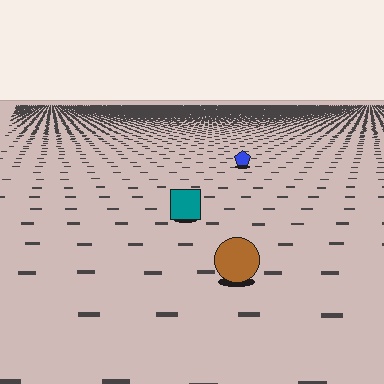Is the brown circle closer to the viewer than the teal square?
Yes. The brown circle is closer — you can tell from the texture gradient: the ground texture is coarser near it.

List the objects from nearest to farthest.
From nearest to farthest: the brown circle, the teal square, the blue pentagon.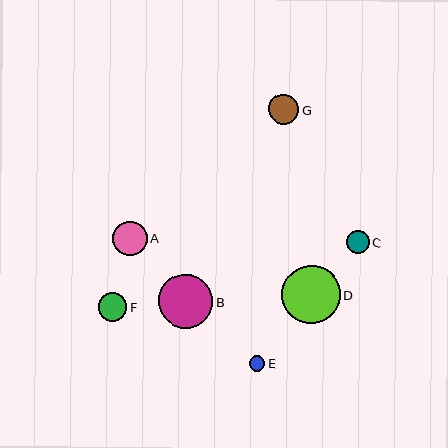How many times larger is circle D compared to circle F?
Circle D is approximately 2.1 times the size of circle F.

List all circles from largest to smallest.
From largest to smallest: D, B, A, G, F, C, E.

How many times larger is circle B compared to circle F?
Circle B is approximately 1.9 times the size of circle F.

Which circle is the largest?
Circle D is the largest with a size of approximately 59 pixels.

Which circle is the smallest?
Circle E is the smallest with a size of approximately 16 pixels.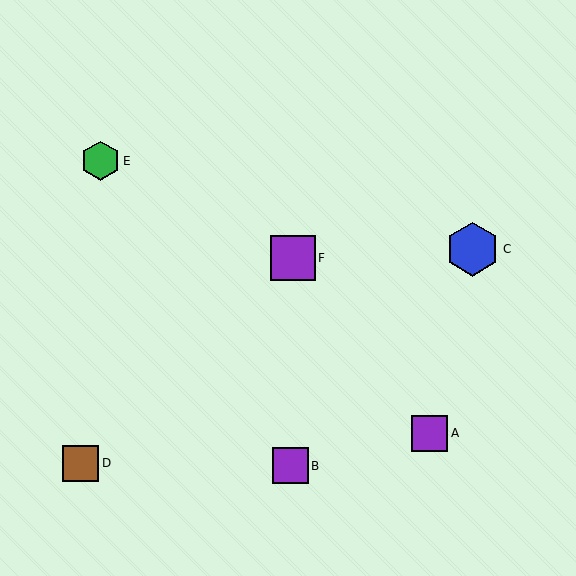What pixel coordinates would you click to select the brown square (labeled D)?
Click at (80, 463) to select the brown square D.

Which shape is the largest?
The blue hexagon (labeled C) is the largest.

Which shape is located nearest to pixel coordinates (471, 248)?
The blue hexagon (labeled C) at (473, 249) is nearest to that location.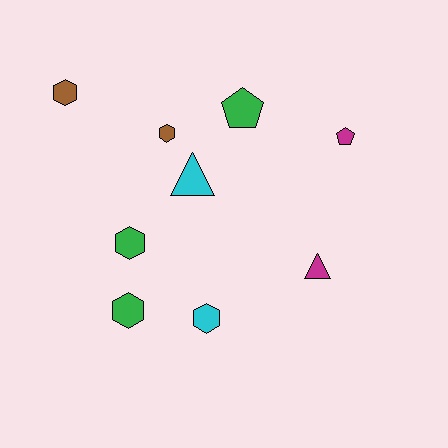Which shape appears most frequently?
Hexagon, with 5 objects.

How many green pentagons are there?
There is 1 green pentagon.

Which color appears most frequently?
Green, with 3 objects.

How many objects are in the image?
There are 9 objects.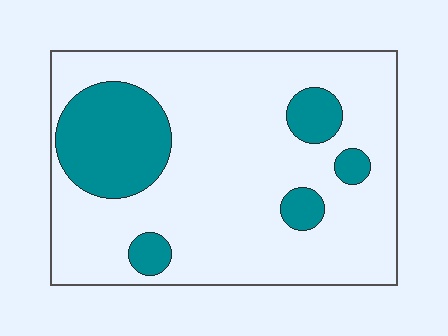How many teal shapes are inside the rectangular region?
5.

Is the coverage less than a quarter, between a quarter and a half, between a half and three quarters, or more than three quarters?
Less than a quarter.